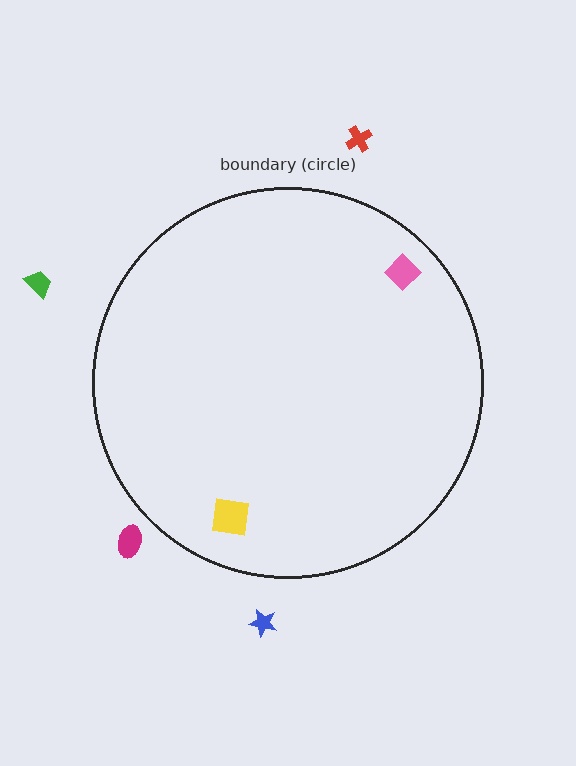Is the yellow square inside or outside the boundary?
Inside.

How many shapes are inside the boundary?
2 inside, 4 outside.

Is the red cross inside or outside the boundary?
Outside.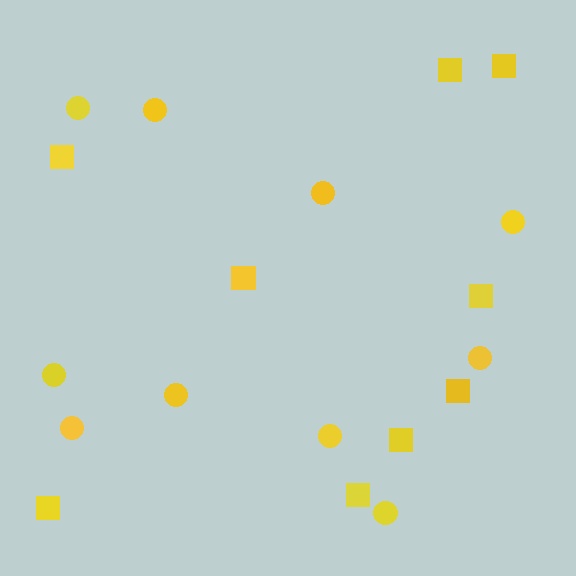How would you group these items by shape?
There are 2 groups: one group of circles (10) and one group of squares (9).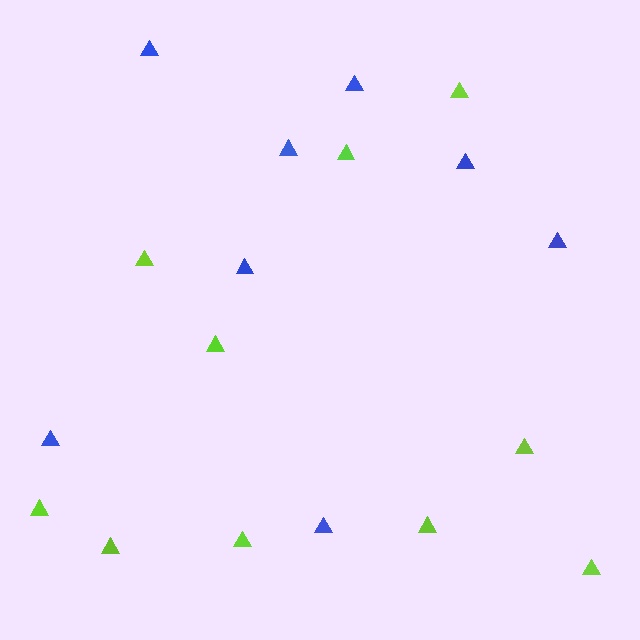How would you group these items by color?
There are 2 groups: one group of blue triangles (8) and one group of lime triangles (10).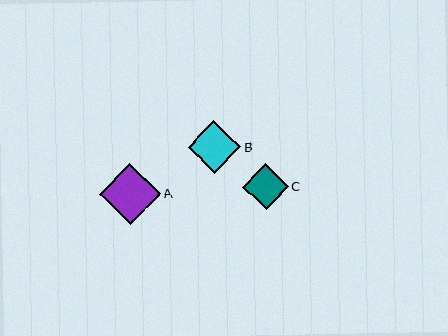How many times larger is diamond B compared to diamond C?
Diamond B is approximately 1.1 times the size of diamond C.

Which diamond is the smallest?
Diamond C is the smallest with a size of approximately 46 pixels.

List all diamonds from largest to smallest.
From largest to smallest: A, B, C.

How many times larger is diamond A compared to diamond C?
Diamond A is approximately 1.3 times the size of diamond C.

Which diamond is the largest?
Diamond A is the largest with a size of approximately 61 pixels.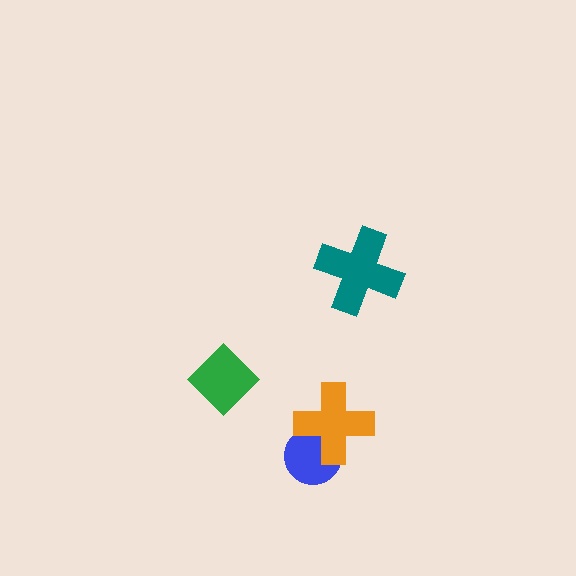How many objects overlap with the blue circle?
1 object overlaps with the blue circle.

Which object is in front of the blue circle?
The orange cross is in front of the blue circle.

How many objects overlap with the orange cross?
1 object overlaps with the orange cross.